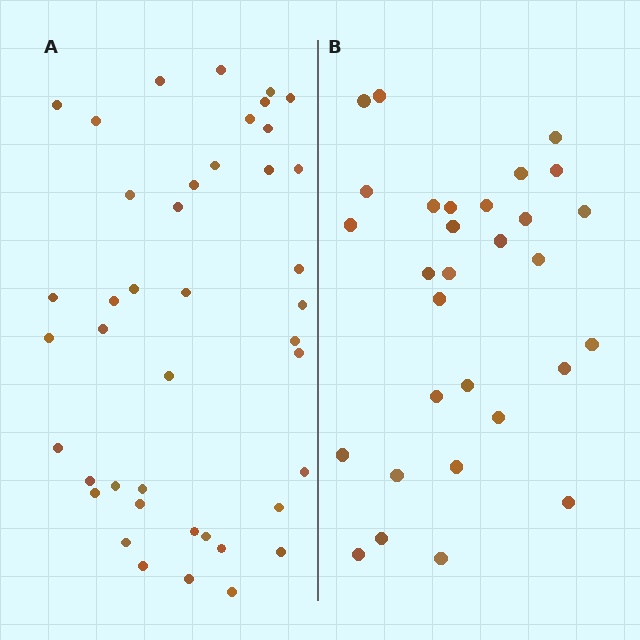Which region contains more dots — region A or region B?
Region A (the left region) has more dots.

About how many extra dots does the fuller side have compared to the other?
Region A has roughly 12 or so more dots than region B.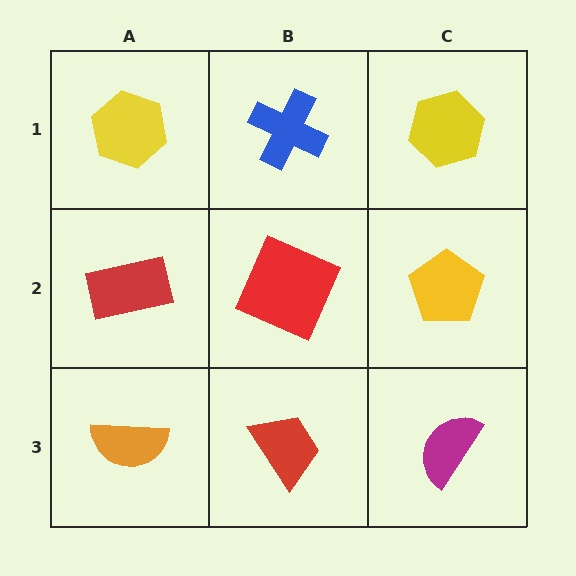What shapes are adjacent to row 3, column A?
A red rectangle (row 2, column A), a red trapezoid (row 3, column B).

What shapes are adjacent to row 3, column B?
A red square (row 2, column B), an orange semicircle (row 3, column A), a magenta semicircle (row 3, column C).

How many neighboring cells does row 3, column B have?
3.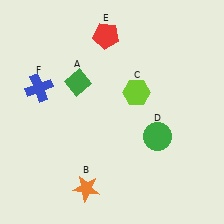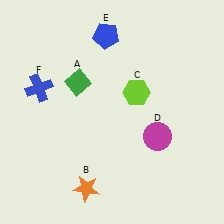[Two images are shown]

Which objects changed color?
D changed from green to magenta. E changed from red to blue.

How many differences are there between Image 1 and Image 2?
There are 2 differences between the two images.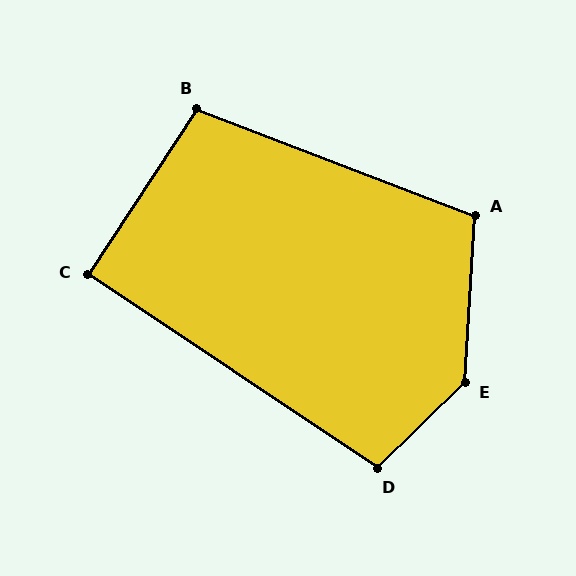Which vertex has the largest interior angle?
E, at approximately 138 degrees.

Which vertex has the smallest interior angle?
C, at approximately 90 degrees.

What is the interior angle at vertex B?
Approximately 103 degrees (obtuse).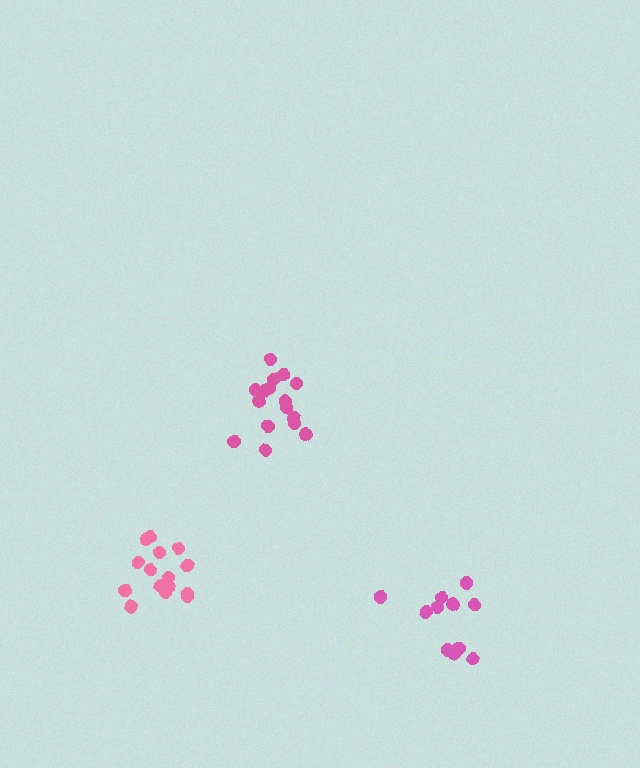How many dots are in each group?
Group 1: 11 dots, Group 2: 16 dots, Group 3: 15 dots (42 total).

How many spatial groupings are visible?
There are 3 spatial groupings.